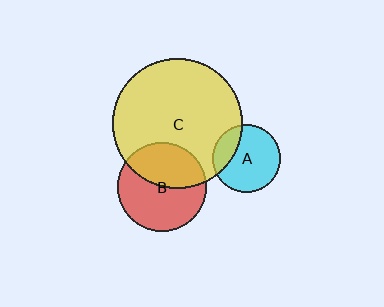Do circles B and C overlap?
Yes.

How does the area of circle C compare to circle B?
Approximately 2.1 times.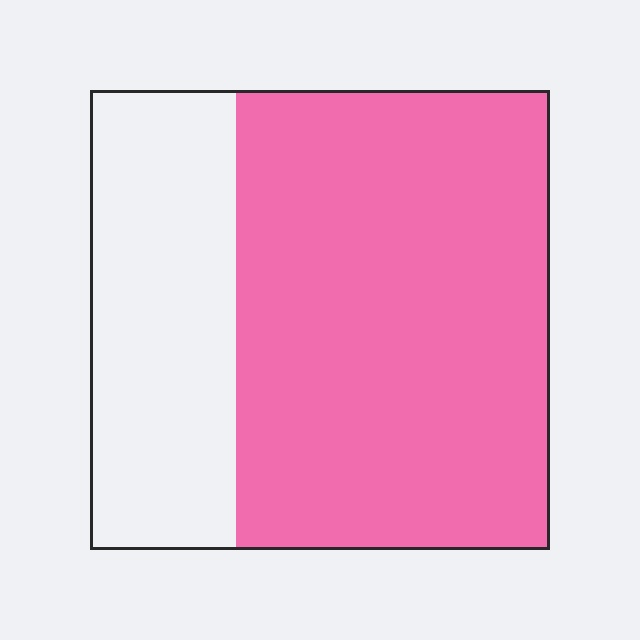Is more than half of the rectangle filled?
Yes.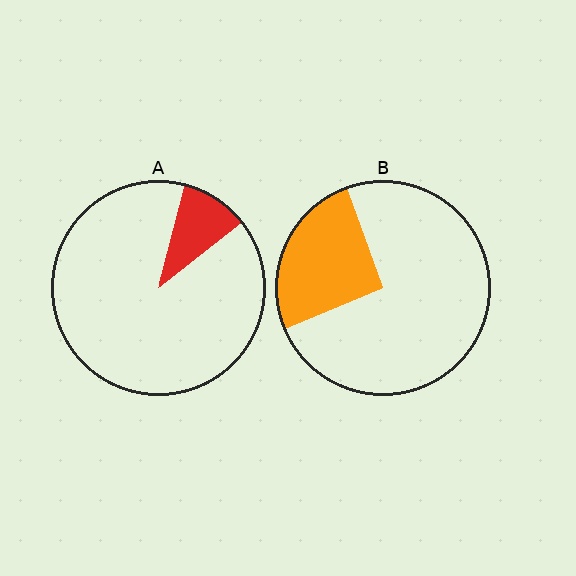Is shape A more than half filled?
No.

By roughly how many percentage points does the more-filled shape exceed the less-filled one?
By roughly 15 percentage points (B over A).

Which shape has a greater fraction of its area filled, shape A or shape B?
Shape B.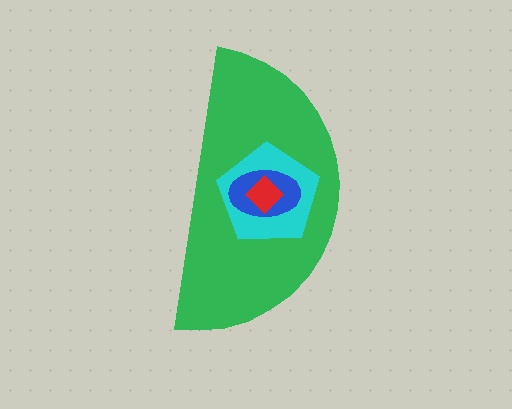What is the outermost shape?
The green semicircle.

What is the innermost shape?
The red diamond.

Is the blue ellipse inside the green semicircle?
Yes.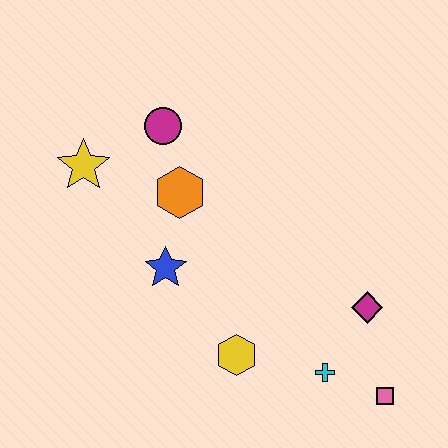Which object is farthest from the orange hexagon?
The pink square is farthest from the orange hexagon.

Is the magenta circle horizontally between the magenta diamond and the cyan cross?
No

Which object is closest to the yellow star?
The magenta circle is closest to the yellow star.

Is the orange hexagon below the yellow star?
Yes